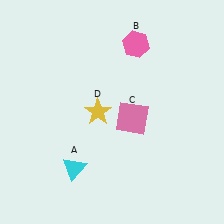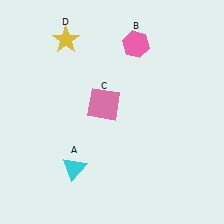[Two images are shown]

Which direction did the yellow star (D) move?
The yellow star (D) moved up.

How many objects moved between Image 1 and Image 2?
2 objects moved between the two images.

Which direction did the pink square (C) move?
The pink square (C) moved left.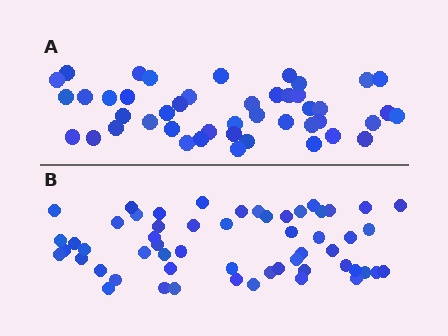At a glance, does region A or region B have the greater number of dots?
Region B (the bottom region) has more dots.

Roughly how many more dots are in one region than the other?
Region B has roughly 12 or so more dots than region A.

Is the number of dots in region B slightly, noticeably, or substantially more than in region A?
Region B has only slightly more — the two regions are fairly close. The ratio is roughly 1.2 to 1.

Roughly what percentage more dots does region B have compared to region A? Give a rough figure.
About 25% more.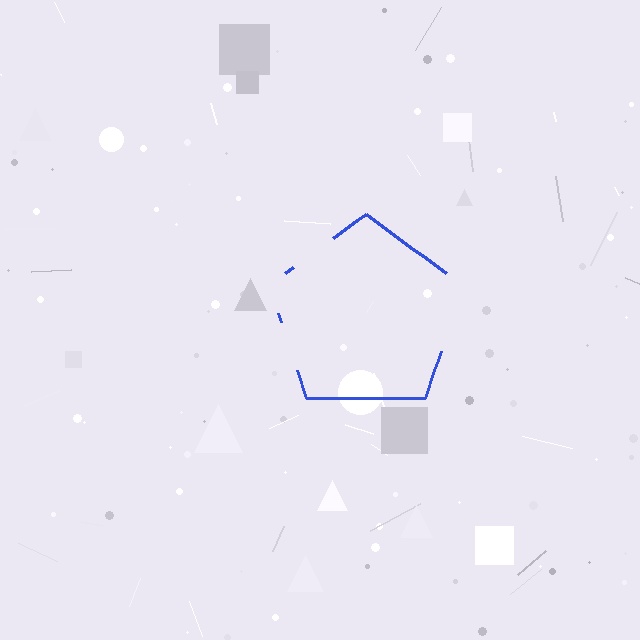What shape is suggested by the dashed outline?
The dashed outline suggests a pentagon.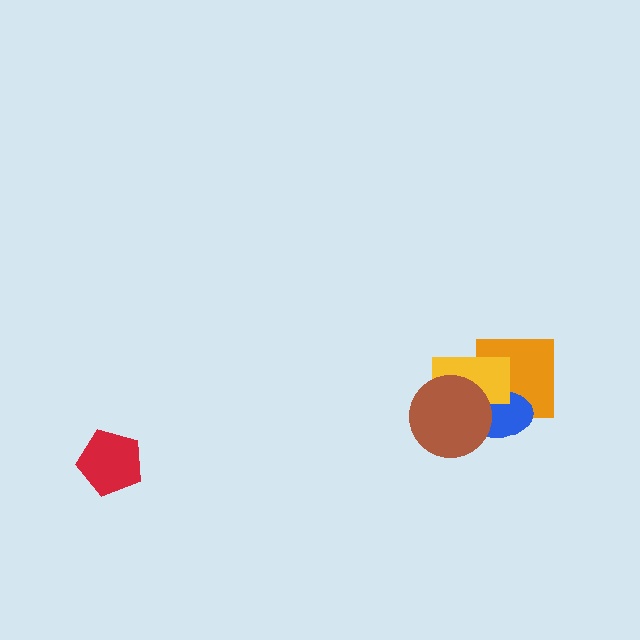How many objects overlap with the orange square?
2 objects overlap with the orange square.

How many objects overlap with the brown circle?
2 objects overlap with the brown circle.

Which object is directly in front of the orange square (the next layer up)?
The blue ellipse is directly in front of the orange square.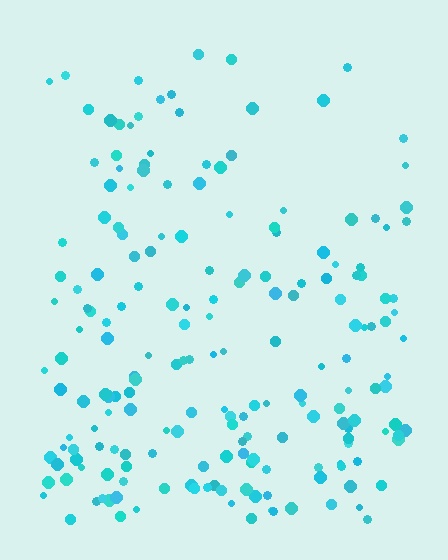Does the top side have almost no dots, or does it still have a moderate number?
Still a moderate number, just noticeably fewer than the bottom.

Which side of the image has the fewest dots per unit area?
The top.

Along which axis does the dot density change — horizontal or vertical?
Vertical.